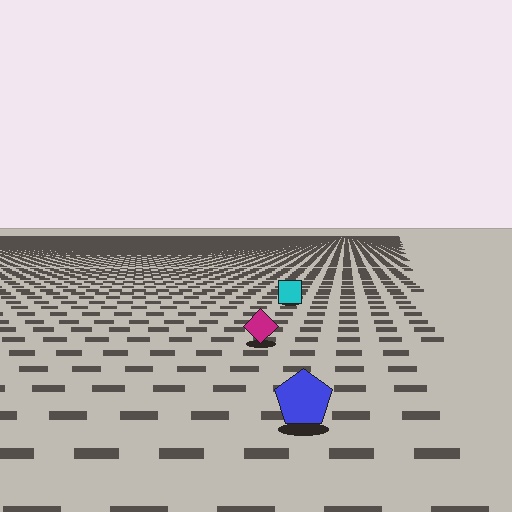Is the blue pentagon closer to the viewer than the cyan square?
Yes. The blue pentagon is closer — you can tell from the texture gradient: the ground texture is coarser near it.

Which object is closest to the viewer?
The blue pentagon is closest. The texture marks near it are larger and more spread out.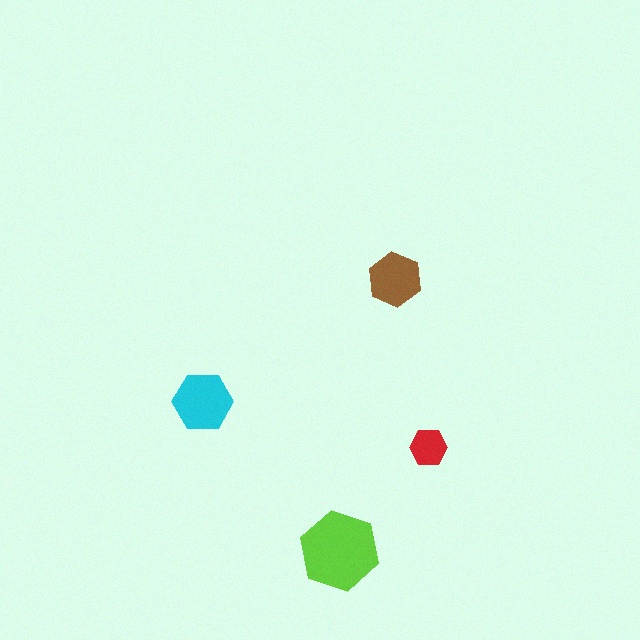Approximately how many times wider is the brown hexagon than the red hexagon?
About 1.5 times wider.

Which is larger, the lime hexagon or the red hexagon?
The lime one.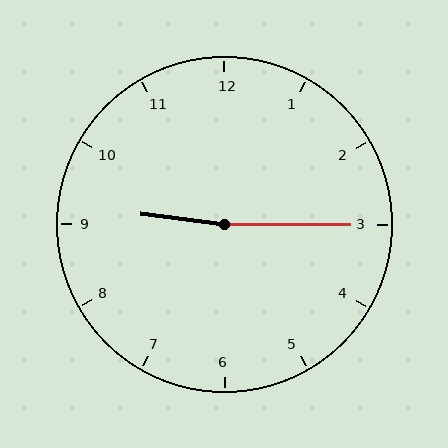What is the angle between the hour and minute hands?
Approximately 172 degrees.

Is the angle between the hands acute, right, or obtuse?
It is obtuse.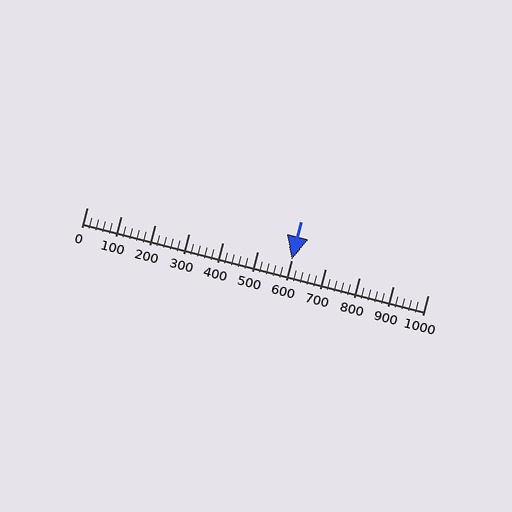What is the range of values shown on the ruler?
The ruler shows values from 0 to 1000.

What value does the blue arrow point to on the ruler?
The blue arrow points to approximately 600.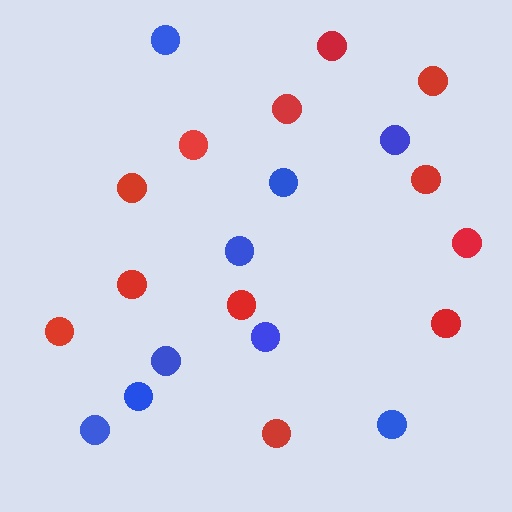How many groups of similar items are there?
There are 2 groups: one group of red circles (12) and one group of blue circles (9).